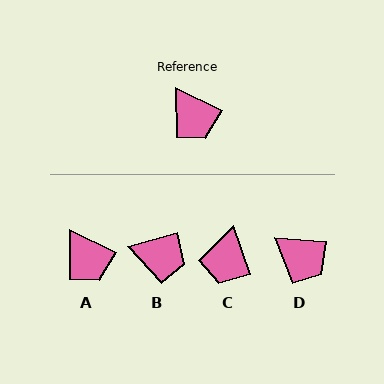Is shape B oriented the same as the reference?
No, it is off by about 42 degrees.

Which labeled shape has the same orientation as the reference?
A.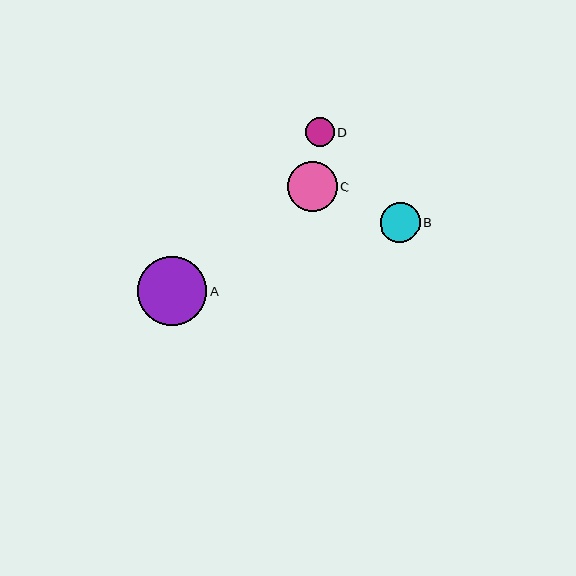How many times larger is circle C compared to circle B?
Circle C is approximately 1.3 times the size of circle B.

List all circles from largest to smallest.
From largest to smallest: A, C, B, D.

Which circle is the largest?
Circle A is the largest with a size of approximately 69 pixels.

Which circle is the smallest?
Circle D is the smallest with a size of approximately 28 pixels.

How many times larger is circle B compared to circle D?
Circle B is approximately 1.4 times the size of circle D.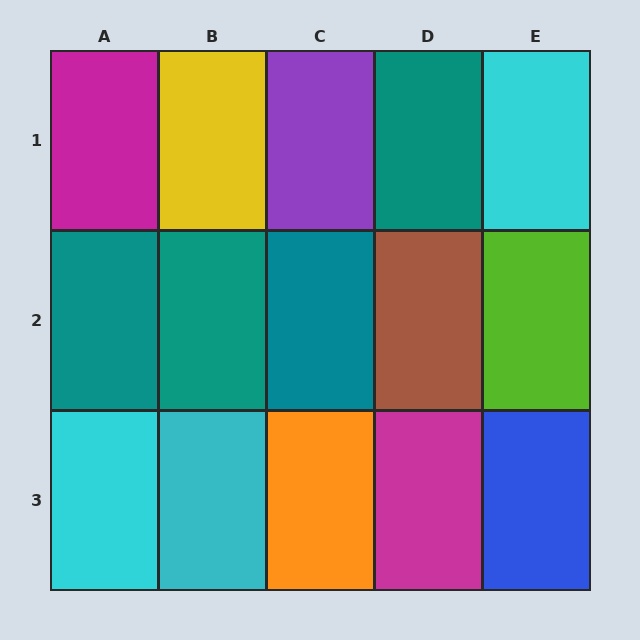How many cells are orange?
1 cell is orange.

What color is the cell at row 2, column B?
Teal.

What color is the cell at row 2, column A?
Teal.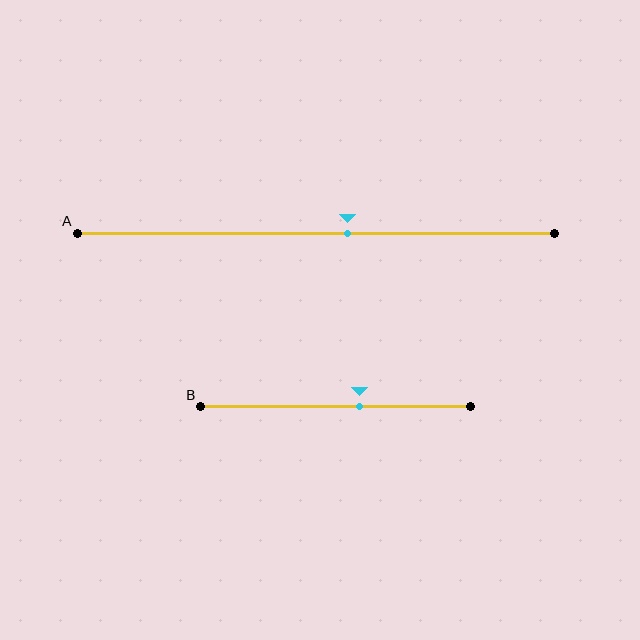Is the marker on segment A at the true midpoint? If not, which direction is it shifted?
No, the marker on segment A is shifted to the right by about 7% of the segment length.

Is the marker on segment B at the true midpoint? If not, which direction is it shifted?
No, the marker on segment B is shifted to the right by about 9% of the segment length.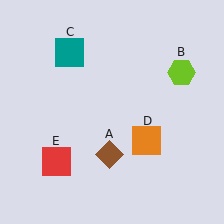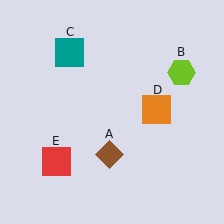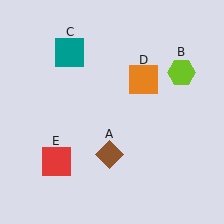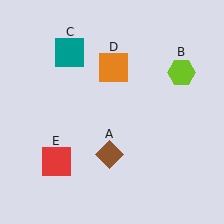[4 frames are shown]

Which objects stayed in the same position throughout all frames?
Brown diamond (object A) and lime hexagon (object B) and teal square (object C) and red square (object E) remained stationary.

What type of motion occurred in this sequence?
The orange square (object D) rotated counterclockwise around the center of the scene.